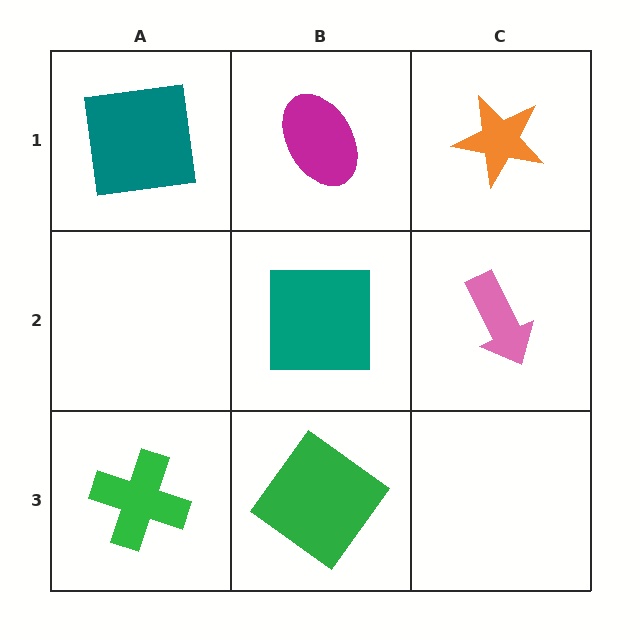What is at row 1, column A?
A teal square.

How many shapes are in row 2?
2 shapes.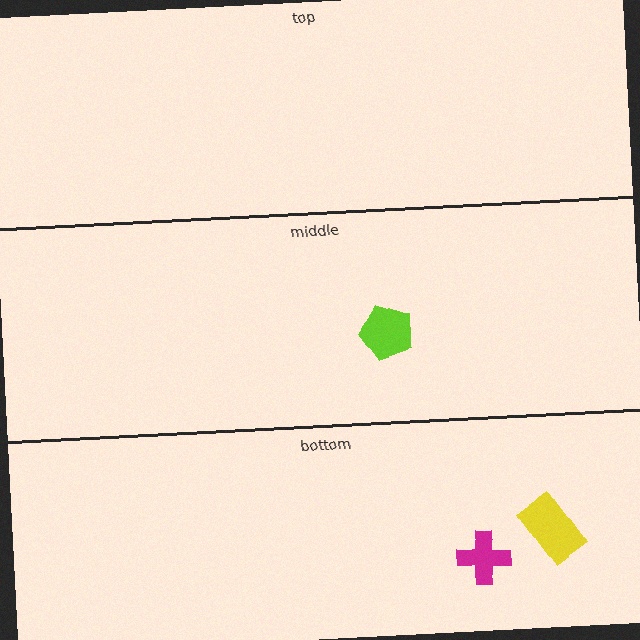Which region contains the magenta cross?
The bottom region.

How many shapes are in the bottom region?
2.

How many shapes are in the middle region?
1.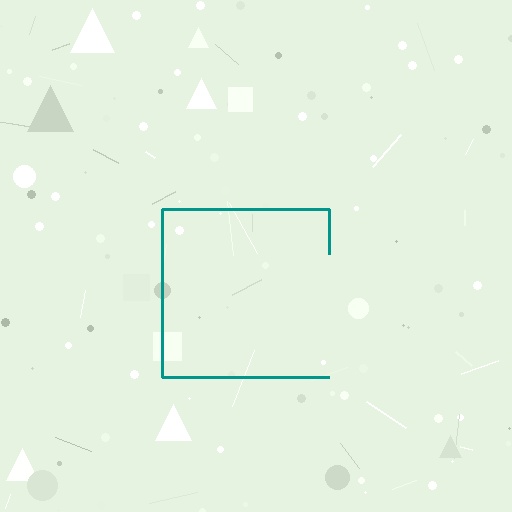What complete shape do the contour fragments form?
The contour fragments form a square.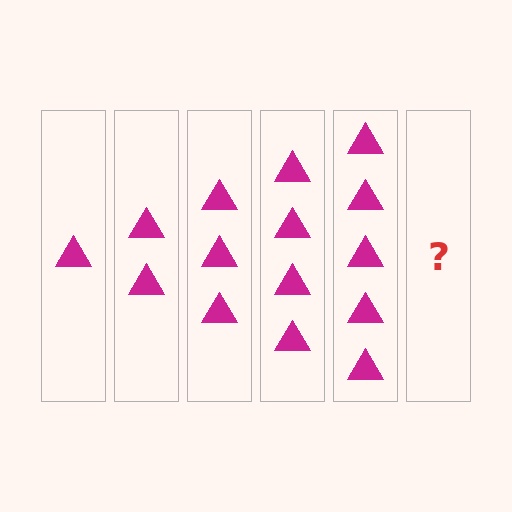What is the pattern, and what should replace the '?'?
The pattern is that each step adds one more triangle. The '?' should be 6 triangles.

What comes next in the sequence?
The next element should be 6 triangles.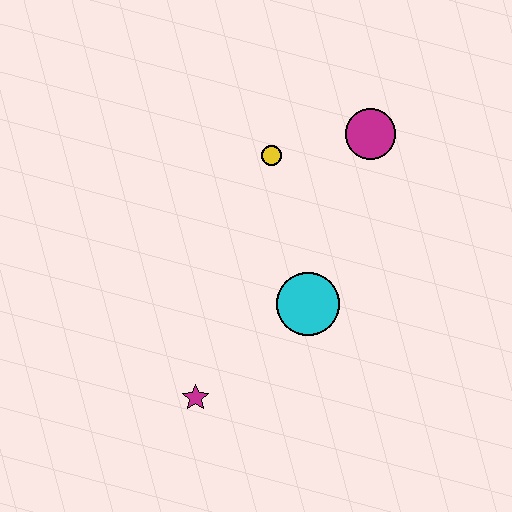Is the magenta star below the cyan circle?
Yes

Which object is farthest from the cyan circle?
The magenta circle is farthest from the cyan circle.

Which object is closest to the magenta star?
The cyan circle is closest to the magenta star.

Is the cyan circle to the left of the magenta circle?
Yes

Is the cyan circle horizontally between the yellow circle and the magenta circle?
Yes